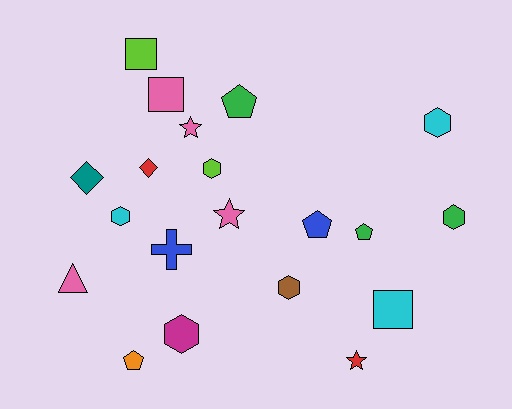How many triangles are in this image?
There is 1 triangle.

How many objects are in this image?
There are 20 objects.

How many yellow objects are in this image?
There are no yellow objects.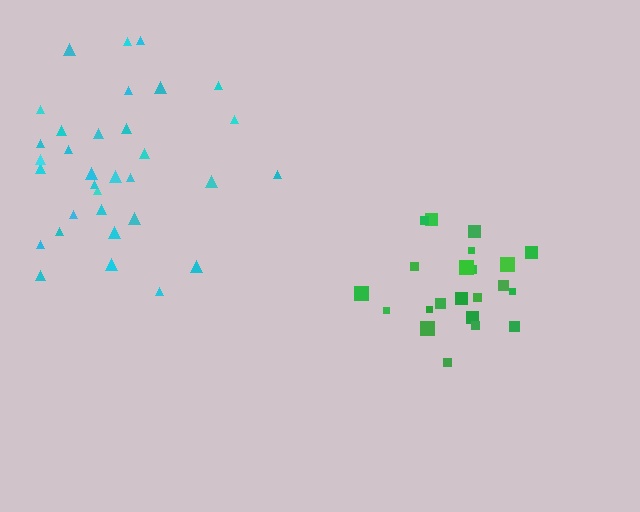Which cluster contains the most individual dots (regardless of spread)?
Cyan (33).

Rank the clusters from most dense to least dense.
green, cyan.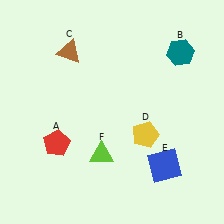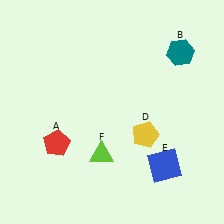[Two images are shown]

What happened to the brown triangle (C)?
The brown triangle (C) was removed in Image 2. It was in the top-left area of Image 1.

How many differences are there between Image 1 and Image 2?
There is 1 difference between the two images.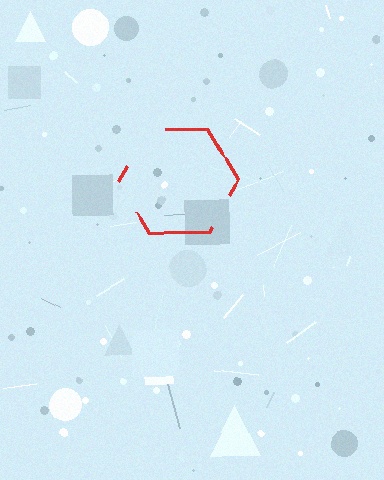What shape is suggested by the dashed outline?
The dashed outline suggests a hexagon.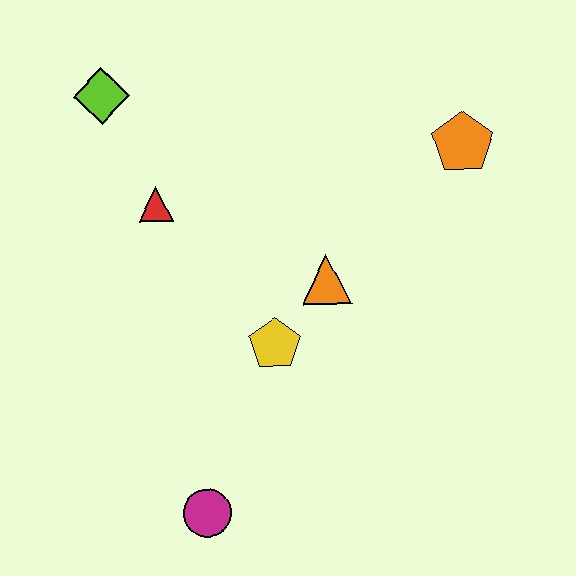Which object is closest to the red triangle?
The lime diamond is closest to the red triangle.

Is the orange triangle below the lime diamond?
Yes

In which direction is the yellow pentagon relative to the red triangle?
The yellow pentagon is below the red triangle.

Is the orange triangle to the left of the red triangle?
No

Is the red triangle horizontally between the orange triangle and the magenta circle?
No